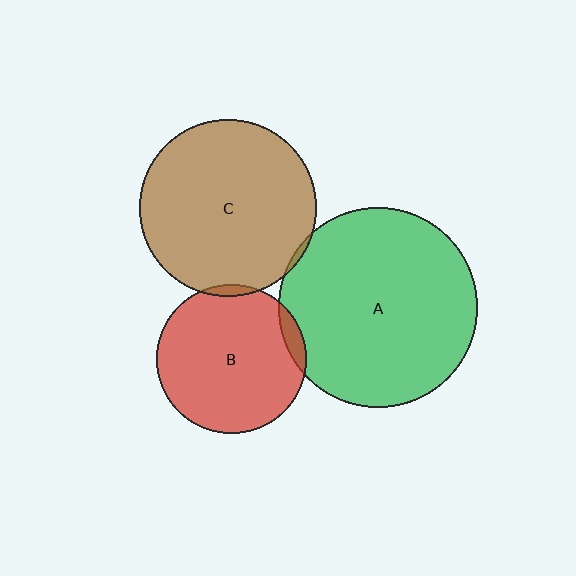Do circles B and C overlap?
Yes.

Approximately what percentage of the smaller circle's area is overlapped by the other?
Approximately 5%.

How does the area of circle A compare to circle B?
Approximately 1.8 times.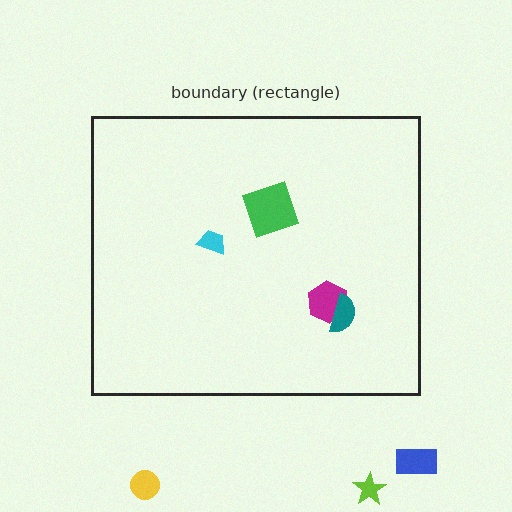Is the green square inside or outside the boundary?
Inside.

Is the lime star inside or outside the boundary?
Outside.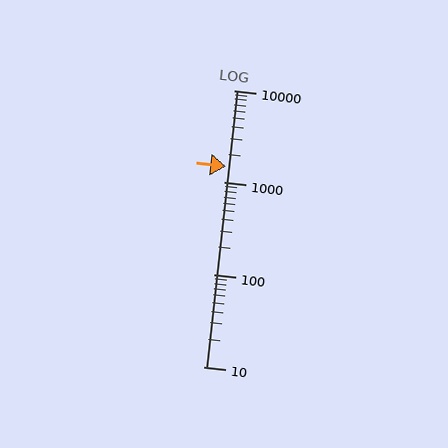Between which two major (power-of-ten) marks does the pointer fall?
The pointer is between 1000 and 10000.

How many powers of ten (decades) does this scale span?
The scale spans 3 decades, from 10 to 10000.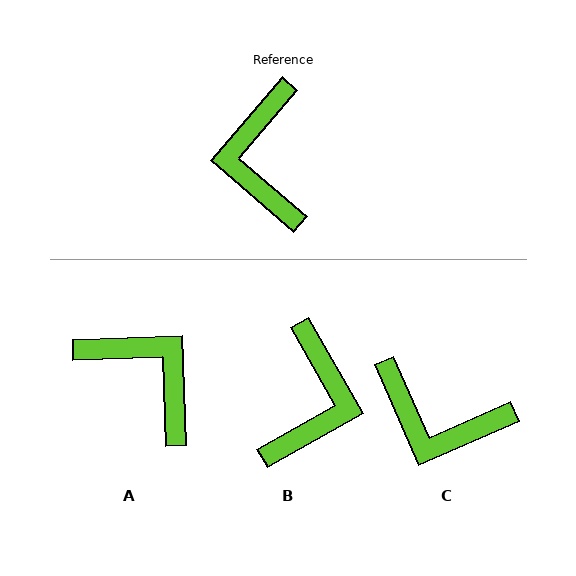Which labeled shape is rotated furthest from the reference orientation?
B, about 160 degrees away.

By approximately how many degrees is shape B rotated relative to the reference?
Approximately 160 degrees counter-clockwise.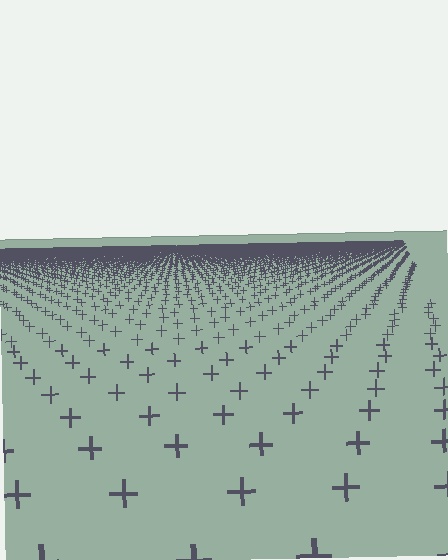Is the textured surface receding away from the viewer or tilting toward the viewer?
The surface is receding away from the viewer. Texture elements get smaller and denser toward the top.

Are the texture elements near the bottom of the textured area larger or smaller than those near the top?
Larger. Near the bottom, elements are closer to the viewer and appear at a bigger on-screen size.